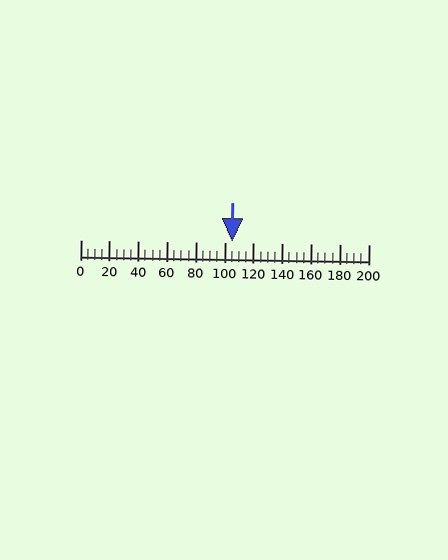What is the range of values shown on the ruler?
The ruler shows values from 0 to 200.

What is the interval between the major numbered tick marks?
The major tick marks are spaced 20 units apart.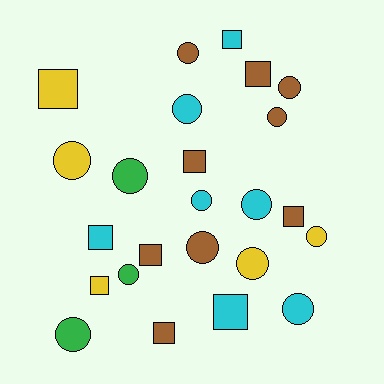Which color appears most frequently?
Brown, with 9 objects.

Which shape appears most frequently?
Circle, with 14 objects.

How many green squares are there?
There are no green squares.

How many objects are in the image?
There are 24 objects.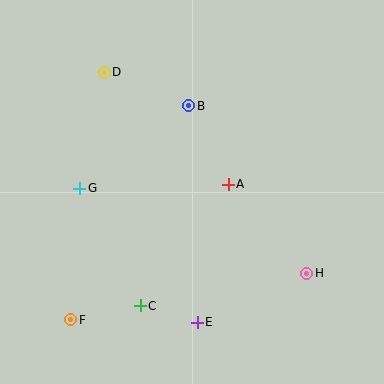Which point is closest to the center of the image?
Point A at (228, 184) is closest to the center.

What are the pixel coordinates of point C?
Point C is at (140, 306).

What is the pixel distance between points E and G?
The distance between E and G is 178 pixels.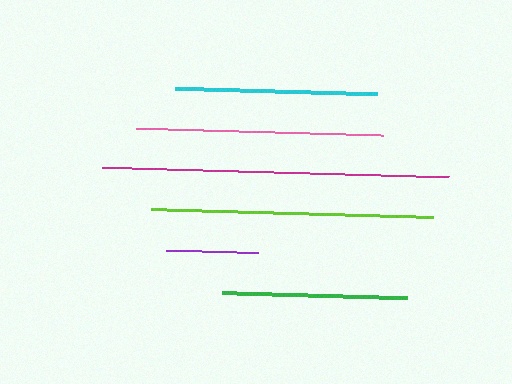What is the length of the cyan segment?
The cyan segment is approximately 202 pixels long.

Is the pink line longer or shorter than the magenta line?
The magenta line is longer than the pink line.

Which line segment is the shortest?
The purple line is the shortest at approximately 92 pixels.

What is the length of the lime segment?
The lime segment is approximately 282 pixels long.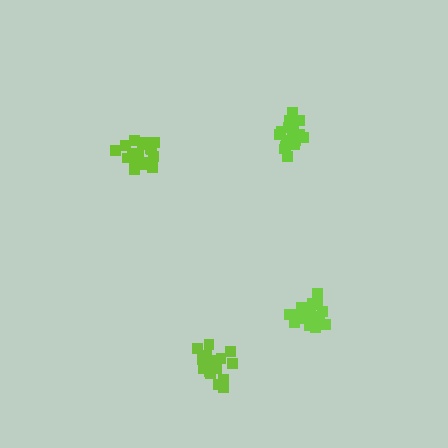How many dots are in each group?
Group 1: 17 dots, Group 2: 18 dots, Group 3: 19 dots, Group 4: 19 dots (73 total).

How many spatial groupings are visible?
There are 4 spatial groupings.